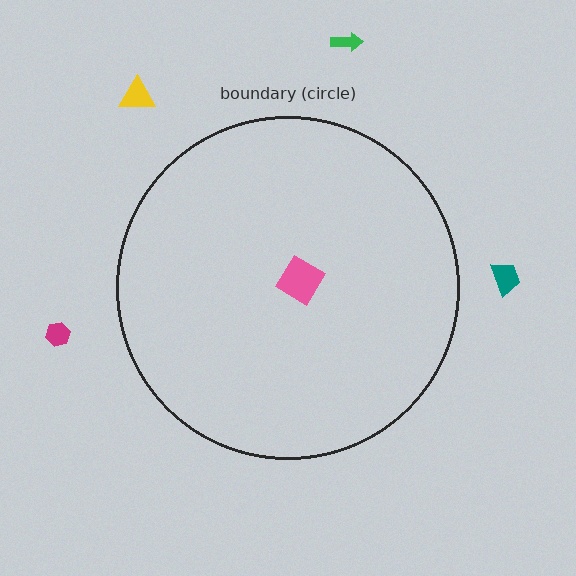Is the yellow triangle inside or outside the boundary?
Outside.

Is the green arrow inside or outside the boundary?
Outside.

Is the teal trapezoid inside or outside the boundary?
Outside.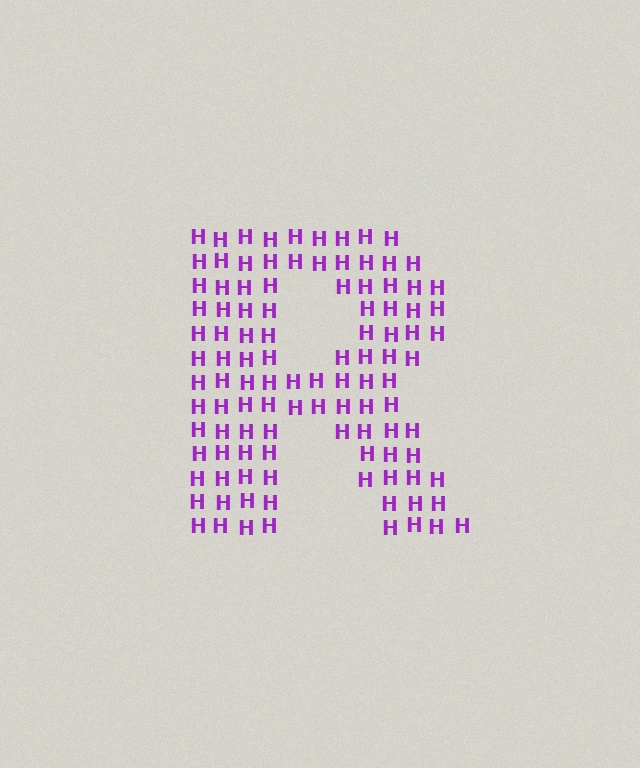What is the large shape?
The large shape is the letter R.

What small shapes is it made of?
It is made of small letter H's.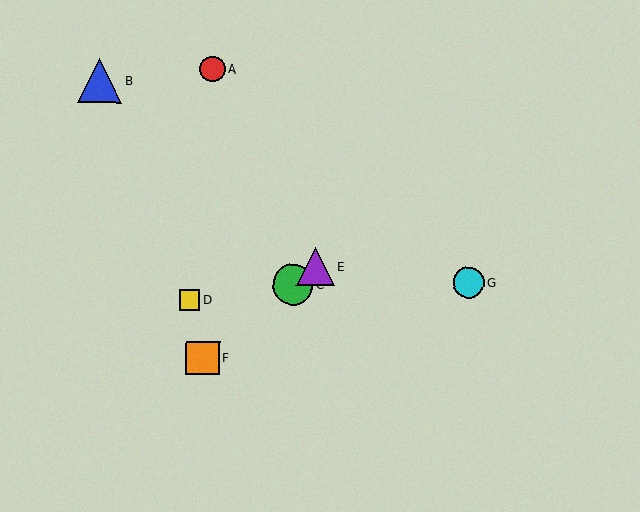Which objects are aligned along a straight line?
Objects C, E, F are aligned along a straight line.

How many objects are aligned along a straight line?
3 objects (C, E, F) are aligned along a straight line.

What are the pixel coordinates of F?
Object F is at (203, 358).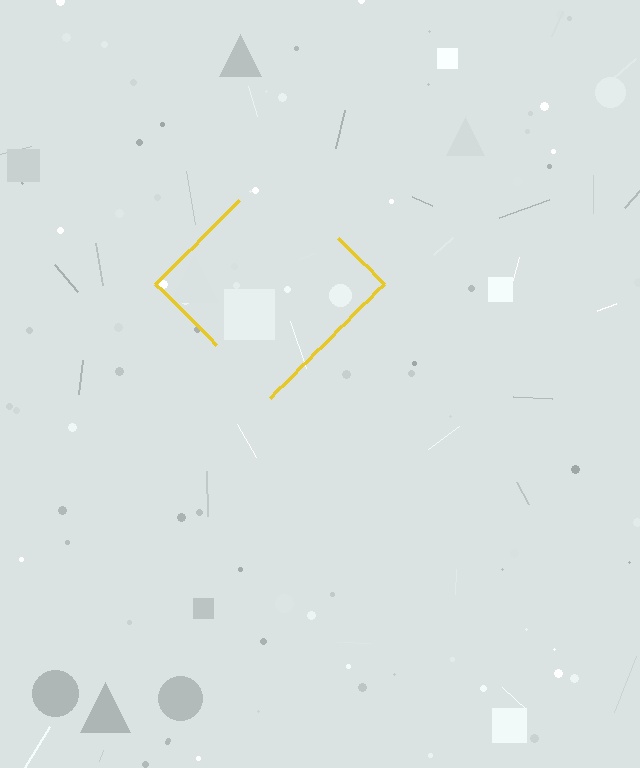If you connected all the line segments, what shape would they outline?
They would outline a diamond.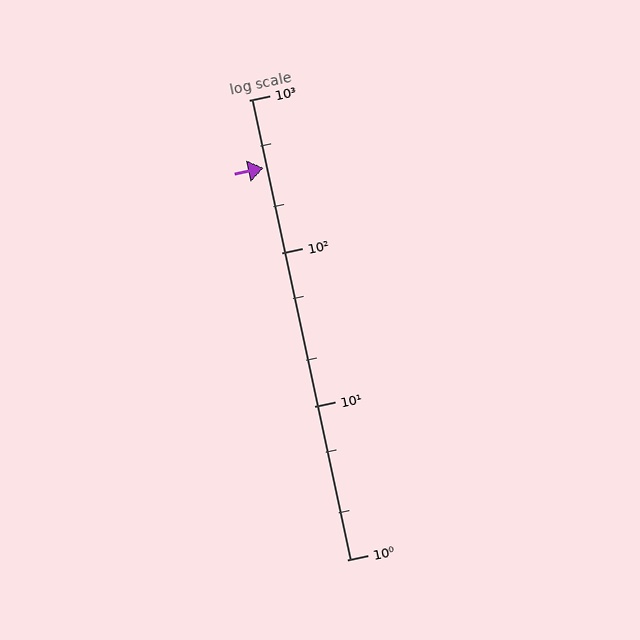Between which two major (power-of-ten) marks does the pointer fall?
The pointer is between 100 and 1000.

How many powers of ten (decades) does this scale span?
The scale spans 3 decades, from 1 to 1000.